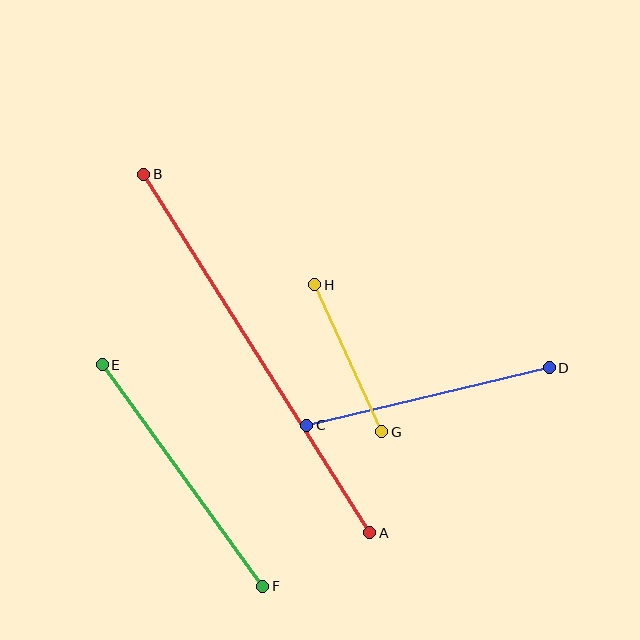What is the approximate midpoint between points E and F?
The midpoint is at approximately (182, 475) pixels.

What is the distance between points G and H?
The distance is approximately 162 pixels.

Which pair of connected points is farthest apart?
Points A and B are farthest apart.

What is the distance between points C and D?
The distance is approximately 249 pixels.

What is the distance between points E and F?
The distance is approximately 273 pixels.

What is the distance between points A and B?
The distance is approximately 424 pixels.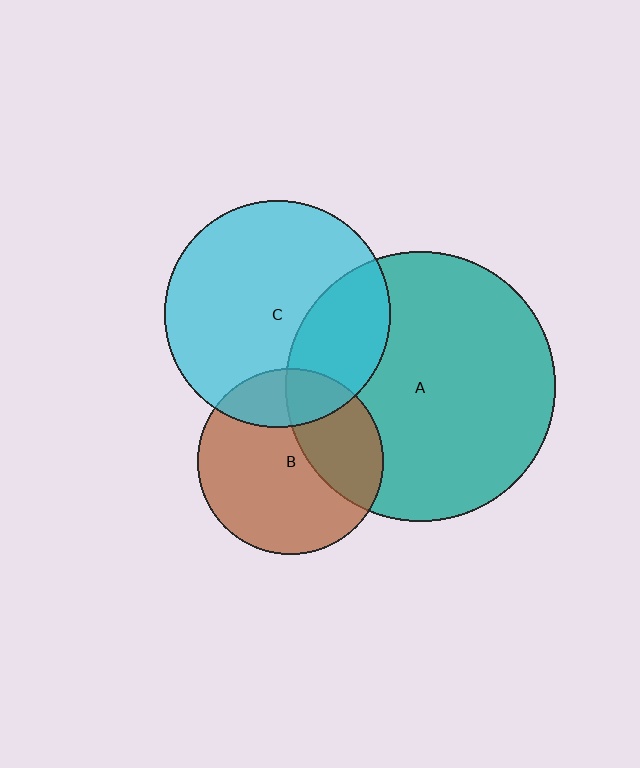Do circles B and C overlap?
Yes.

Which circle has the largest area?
Circle A (teal).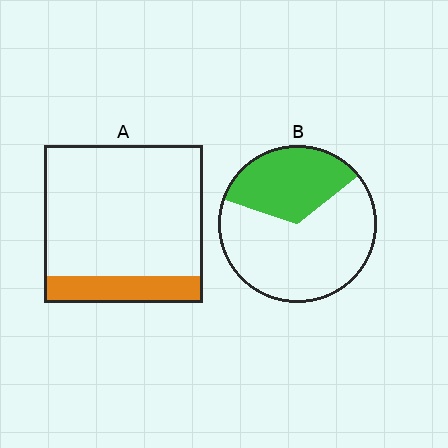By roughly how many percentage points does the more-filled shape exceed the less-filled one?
By roughly 15 percentage points (B over A).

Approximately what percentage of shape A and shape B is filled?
A is approximately 15% and B is approximately 35%.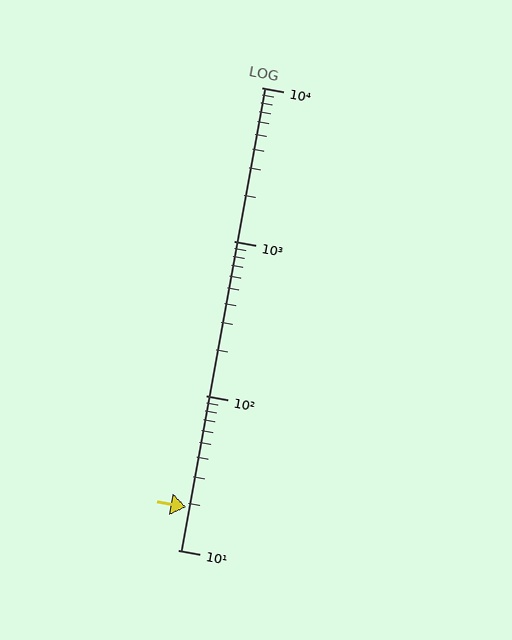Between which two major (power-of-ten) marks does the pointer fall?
The pointer is between 10 and 100.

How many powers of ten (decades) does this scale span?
The scale spans 3 decades, from 10 to 10000.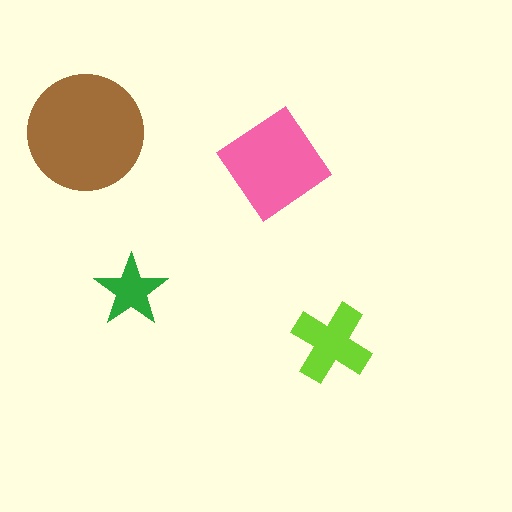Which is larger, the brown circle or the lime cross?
The brown circle.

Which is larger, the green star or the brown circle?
The brown circle.